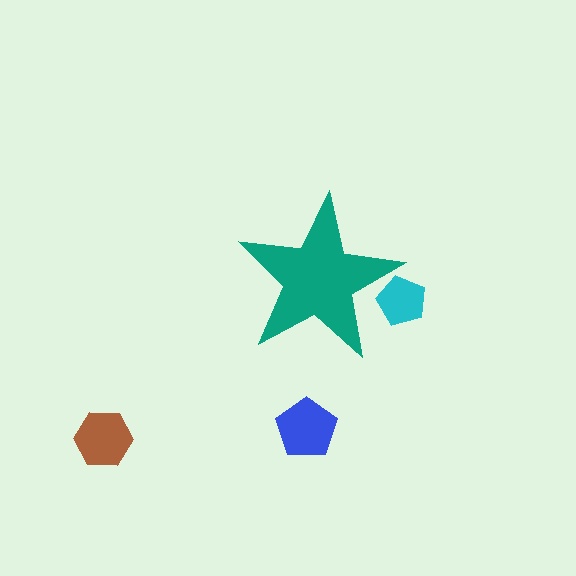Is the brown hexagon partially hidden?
No, the brown hexagon is fully visible.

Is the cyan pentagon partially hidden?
Yes, the cyan pentagon is partially hidden behind the teal star.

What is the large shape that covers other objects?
A teal star.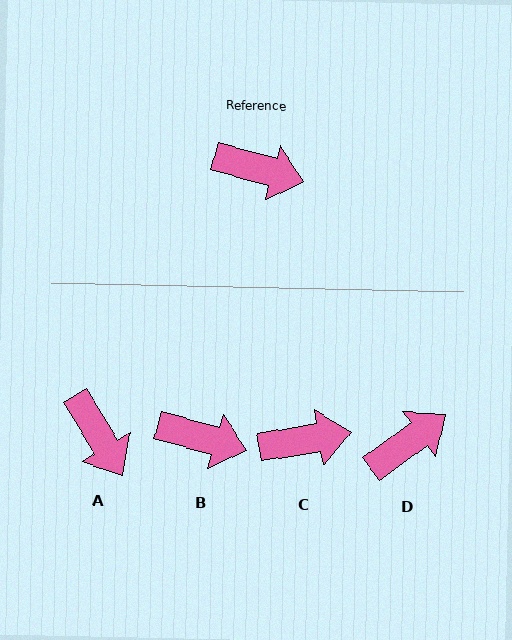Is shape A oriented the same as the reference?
No, it is off by about 43 degrees.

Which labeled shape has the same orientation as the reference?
B.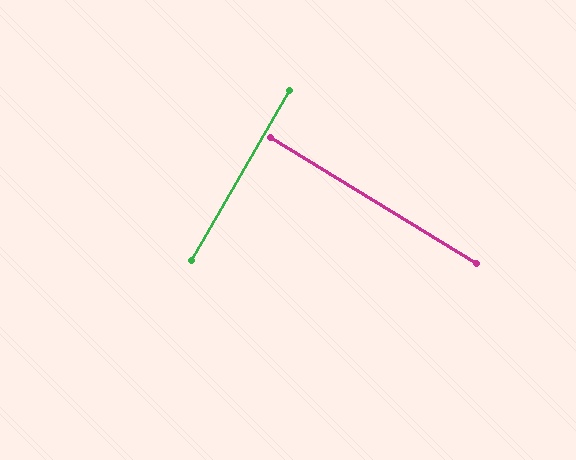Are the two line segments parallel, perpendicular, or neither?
Perpendicular — they meet at approximately 89°.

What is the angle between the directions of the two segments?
Approximately 89 degrees.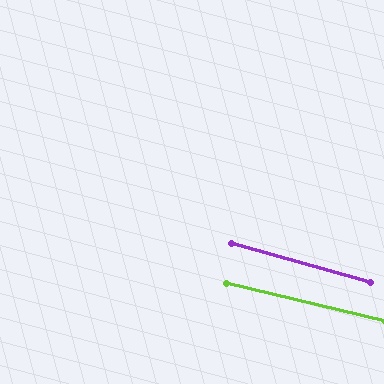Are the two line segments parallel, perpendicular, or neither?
Parallel — their directions differ by only 2.0°.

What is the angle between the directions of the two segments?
Approximately 2 degrees.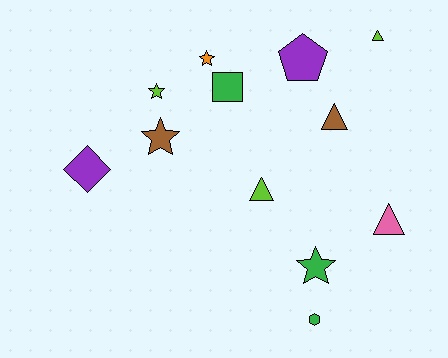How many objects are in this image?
There are 12 objects.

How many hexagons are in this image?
There is 1 hexagon.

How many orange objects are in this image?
There is 1 orange object.